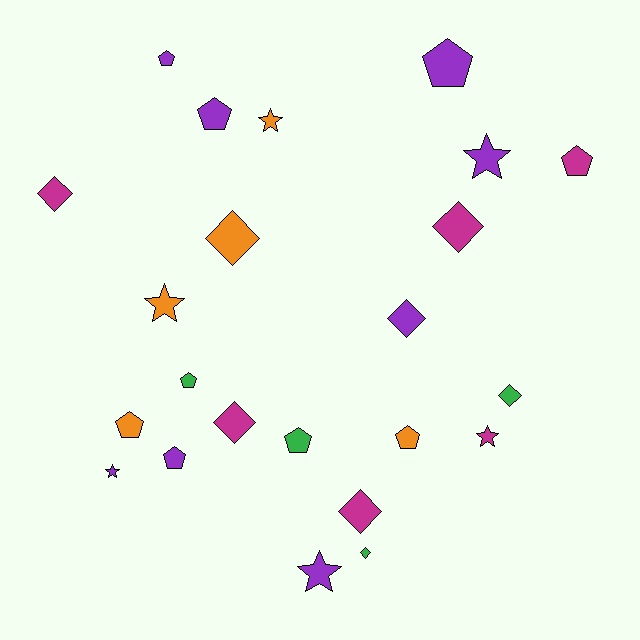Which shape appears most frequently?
Pentagon, with 9 objects.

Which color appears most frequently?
Purple, with 8 objects.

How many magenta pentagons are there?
There is 1 magenta pentagon.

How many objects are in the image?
There are 23 objects.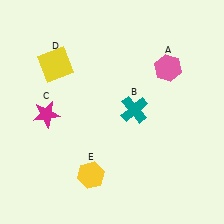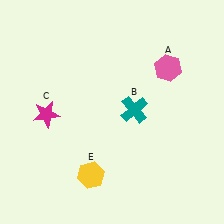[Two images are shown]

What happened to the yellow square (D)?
The yellow square (D) was removed in Image 2. It was in the top-left area of Image 1.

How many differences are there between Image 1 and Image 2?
There is 1 difference between the two images.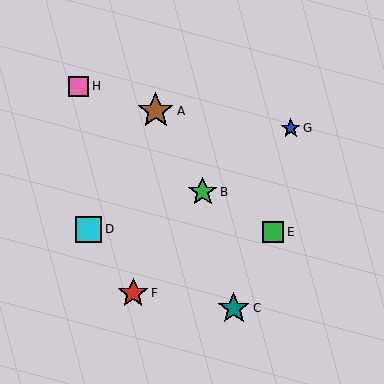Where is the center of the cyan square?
The center of the cyan square is at (88, 229).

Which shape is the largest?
The brown star (labeled A) is the largest.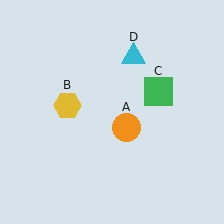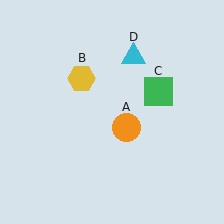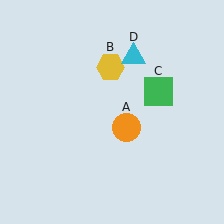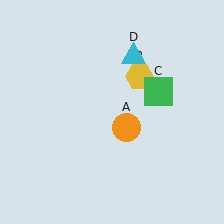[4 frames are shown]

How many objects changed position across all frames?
1 object changed position: yellow hexagon (object B).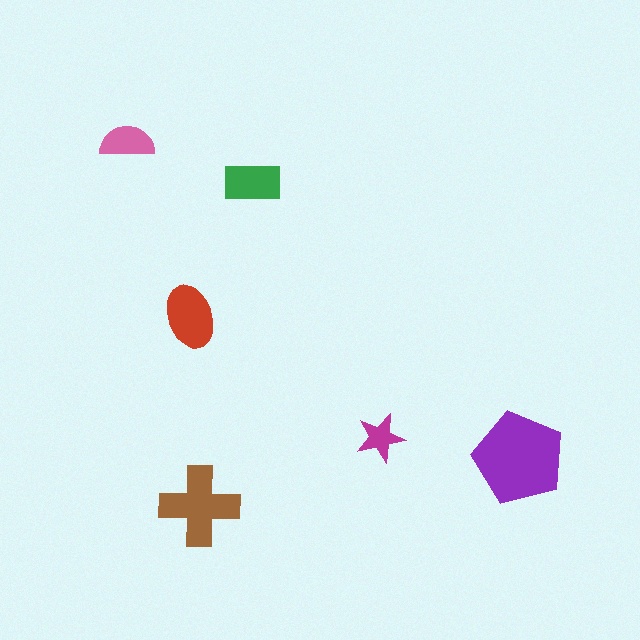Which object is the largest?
The purple pentagon.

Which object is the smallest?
The magenta star.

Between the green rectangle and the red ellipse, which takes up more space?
The red ellipse.